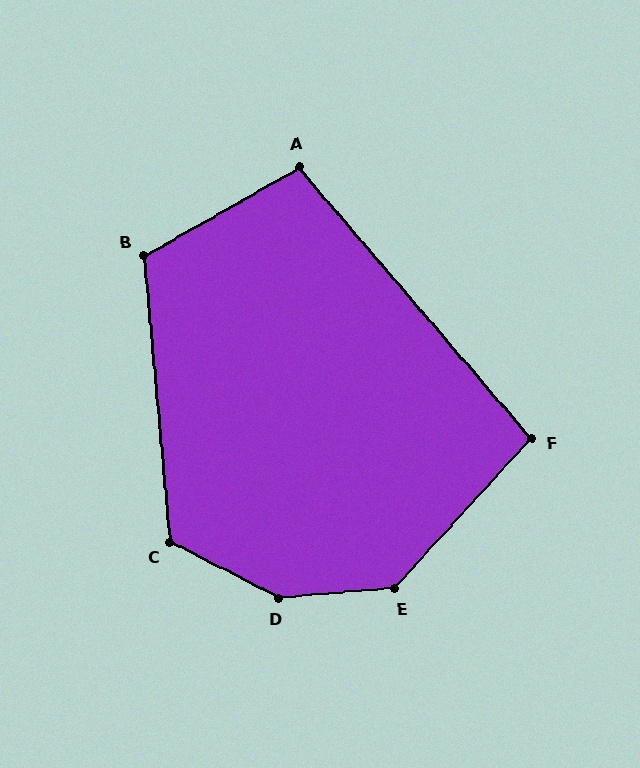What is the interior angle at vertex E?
Approximately 137 degrees (obtuse).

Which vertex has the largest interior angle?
D, at approximately 148 degrees.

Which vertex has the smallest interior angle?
F, at approximately 97 degrees.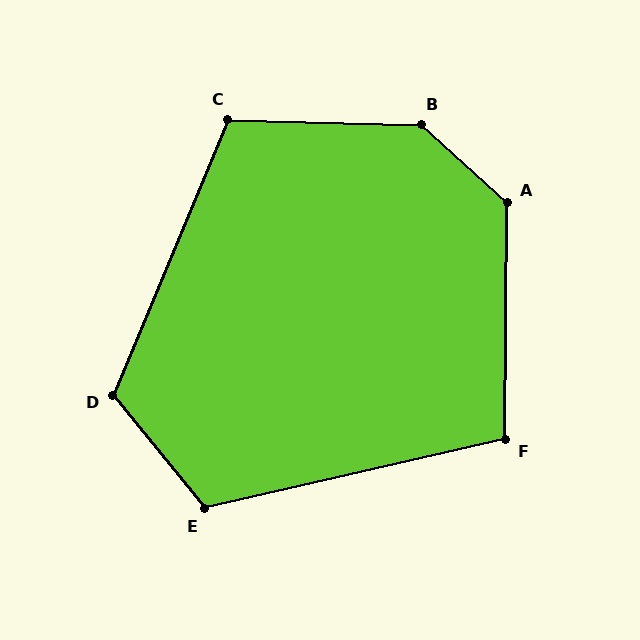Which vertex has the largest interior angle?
B, at approximately 139 degrees.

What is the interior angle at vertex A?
Approximately 132 degrees (obtuse).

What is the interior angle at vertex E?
Approximately 116 degrees (obtuse).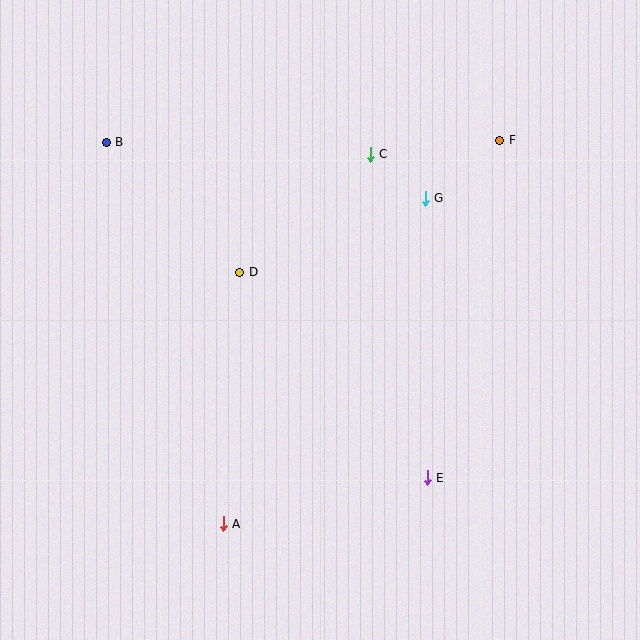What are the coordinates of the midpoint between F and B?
The midpoint between F and B is at (303, 141).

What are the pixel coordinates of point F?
Point F is at (500, 140).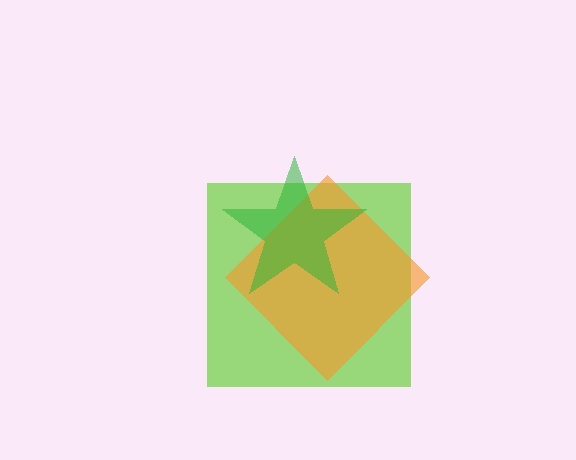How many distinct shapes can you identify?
There are 3 distinct shapes: a lime square, an orange diamond, a green star.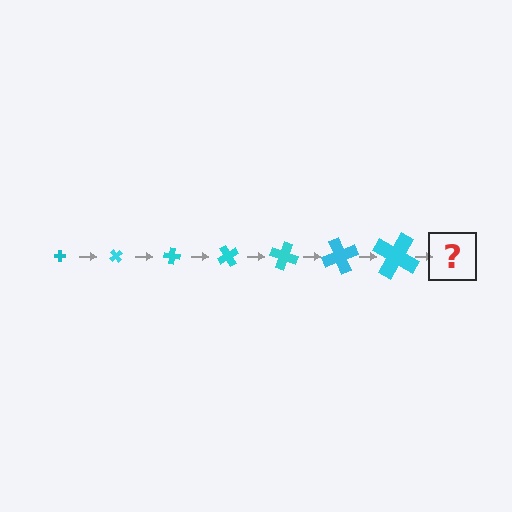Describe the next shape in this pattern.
It should be a cross, larger than the previous one and rotated 350 degrees from the start.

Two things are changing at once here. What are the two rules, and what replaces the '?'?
The two rules are that the cross grows larger each step and it rotates 50 degrees each step. The '?' should be a cross, larger than the previous one and rotated 350 degrees from the start.